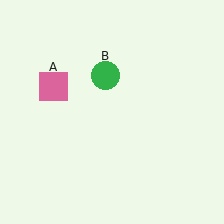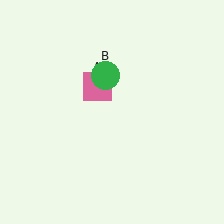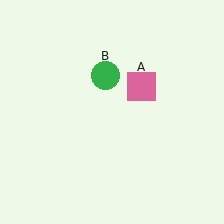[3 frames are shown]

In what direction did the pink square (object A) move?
The pink square (object A) moved right.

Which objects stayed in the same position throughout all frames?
Green circle (object B) remained stationary.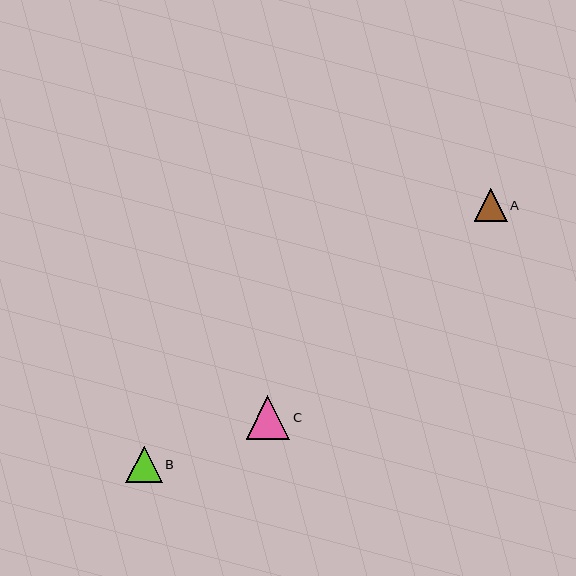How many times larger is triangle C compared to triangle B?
Triangle C is approximately 1.2 times the size of triangle B.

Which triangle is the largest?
Triangle C is the largest with a size of approximately 43 pixels.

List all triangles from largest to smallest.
From largest to smallest: C, B, A.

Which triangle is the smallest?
Triangle A is the smallest with a size of approximately 33 pixels.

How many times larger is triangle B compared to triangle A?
Triangle B is approximately 1.1 times the size of triangle A.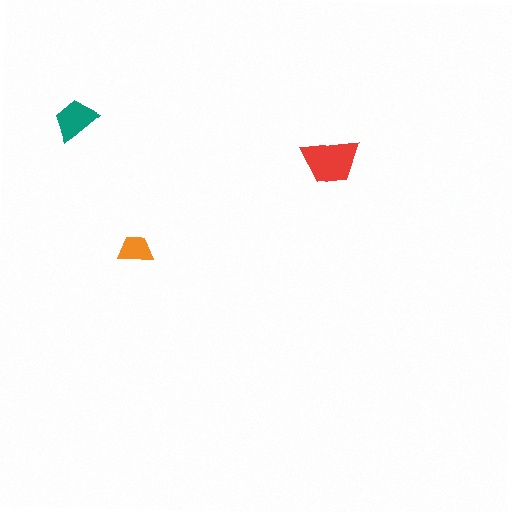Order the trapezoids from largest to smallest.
the red one, the teal one, the orange one.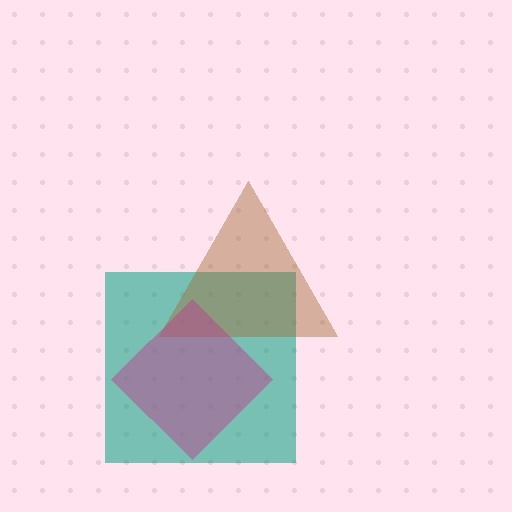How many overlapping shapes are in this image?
There are 3 overlapping shapes in the image.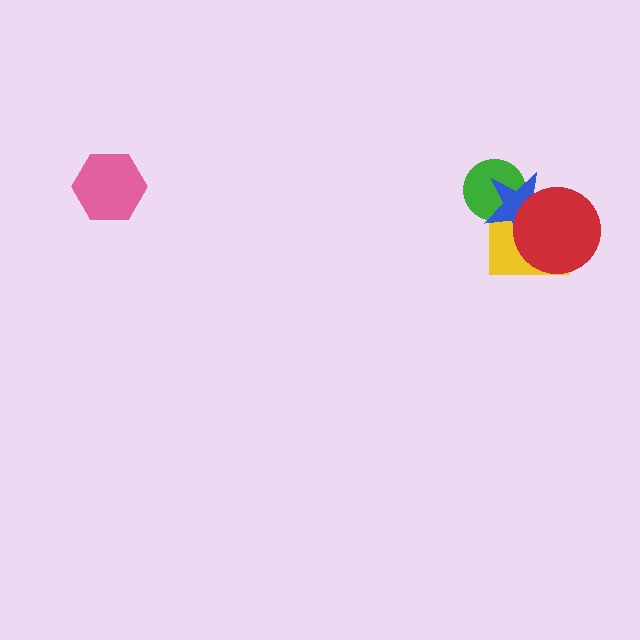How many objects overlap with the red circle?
2 objects overlap with the red circle.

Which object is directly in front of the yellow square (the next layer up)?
The green circle is directly in front of the yellow square.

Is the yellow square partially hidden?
Yes, it is partially covered by another shape.